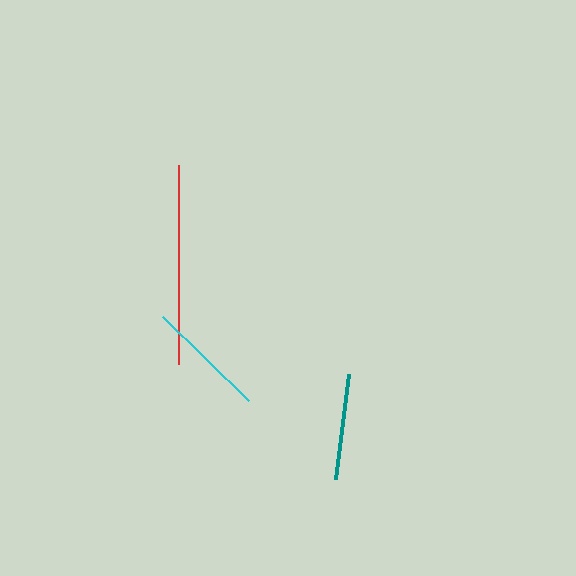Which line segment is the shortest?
The teal line is the shortest at approximately 106 pixels.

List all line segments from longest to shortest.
From longest to shortest: red, cyan, teal.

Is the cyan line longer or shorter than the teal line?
The cyan line is longer than the teal line.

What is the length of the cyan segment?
The cyan segment is approximately 120 pixels long.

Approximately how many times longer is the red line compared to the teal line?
The red line is approximately 1.9 times the length of the teal line.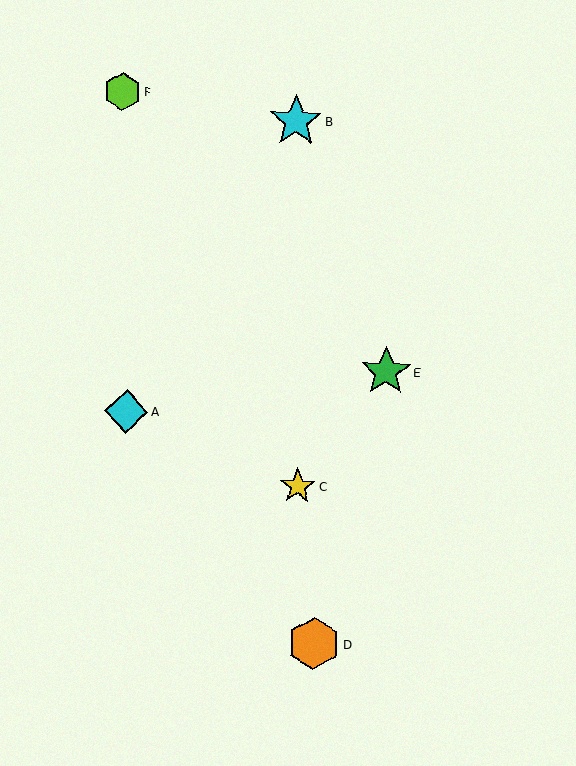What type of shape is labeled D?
Shape D is an orange hexagon.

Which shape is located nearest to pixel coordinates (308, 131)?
The cyan star (labeled B) at (296, 121) is nearest to that location.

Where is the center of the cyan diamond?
The center of the cyan diamond is at (126, 411).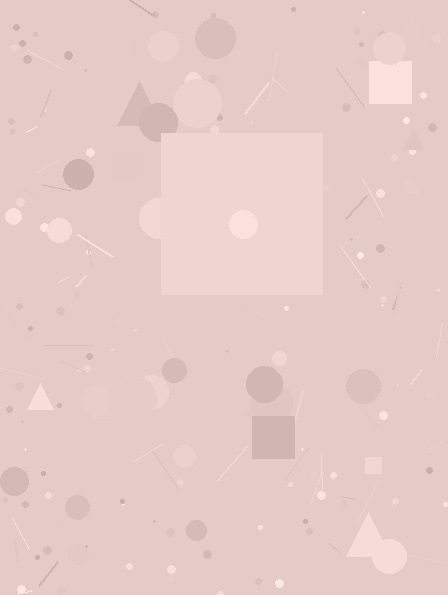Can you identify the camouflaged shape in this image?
The camouflaged shape is a square.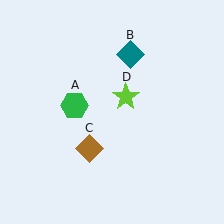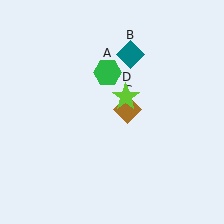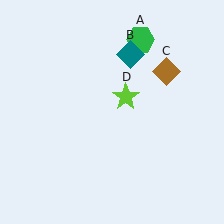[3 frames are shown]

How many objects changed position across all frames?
2 objects changed position: green hexagon (object A), brown diamond (object C).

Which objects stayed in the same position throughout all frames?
Teal diamond (object B) and lime star (object D) remained stationary.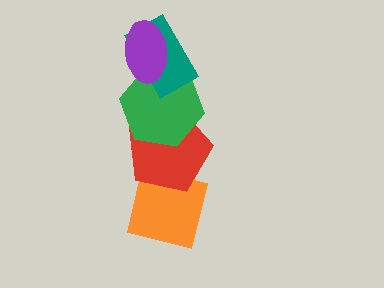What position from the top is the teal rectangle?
The teal rectangle is 2nd from the top.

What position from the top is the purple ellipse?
The purple ellipse is 1st from the top.